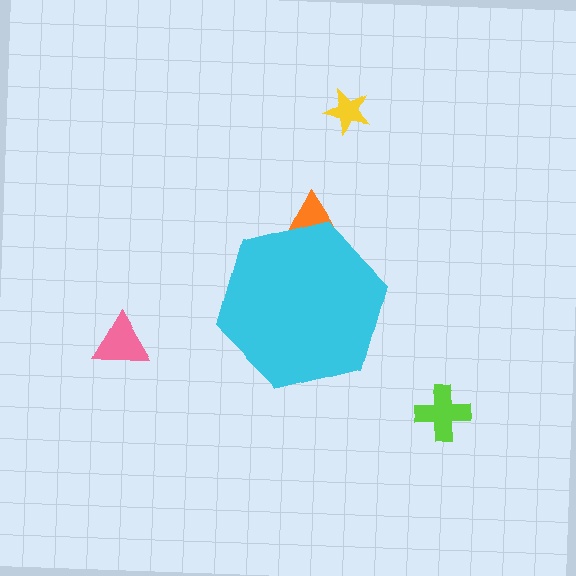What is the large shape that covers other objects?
A cyan hexagon.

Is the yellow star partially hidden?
No, the yellow star is fully visible.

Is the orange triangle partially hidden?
Yes, the orange triangle is partially hidden behind the cyan hexagon.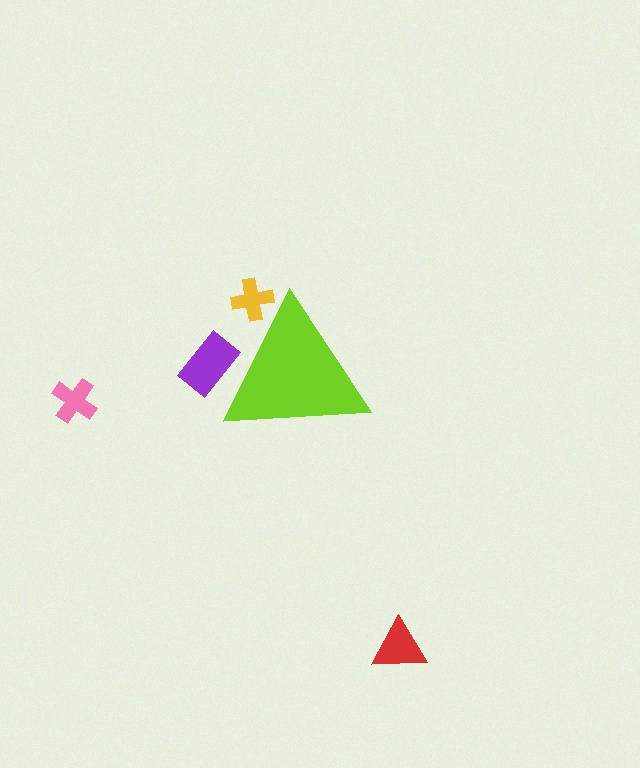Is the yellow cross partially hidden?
Yes, the yellow cross is partially hidden behind the lime triangle.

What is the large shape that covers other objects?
A lime triangle.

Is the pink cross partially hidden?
No, the pink cross is fully visible.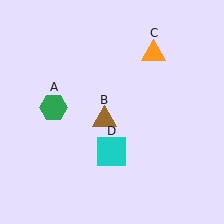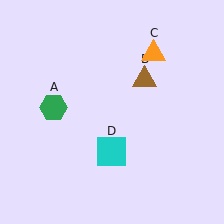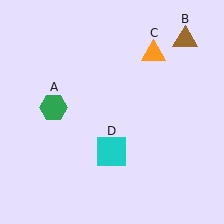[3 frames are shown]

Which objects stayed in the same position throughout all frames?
Green hexagon (object A) and orange triangle (object C) and cyan square (object D) remained stationary.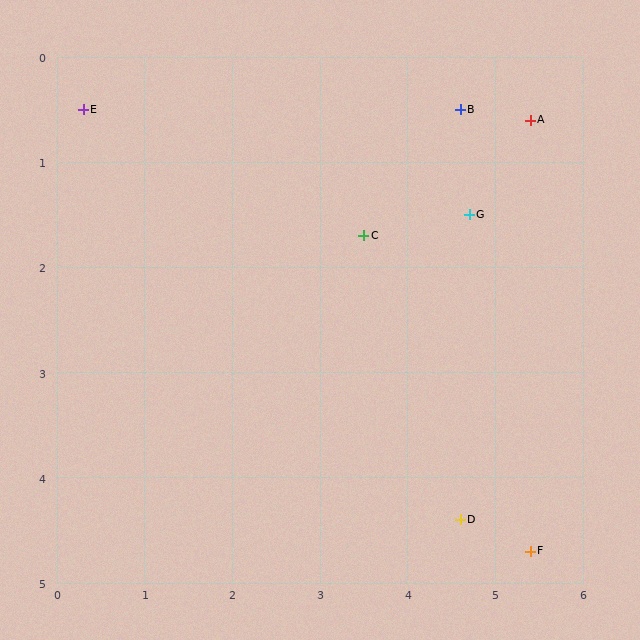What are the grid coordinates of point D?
Point D is at approximately (4.6, 4.4).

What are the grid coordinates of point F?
Point F is at approximately (5.4, 4.7).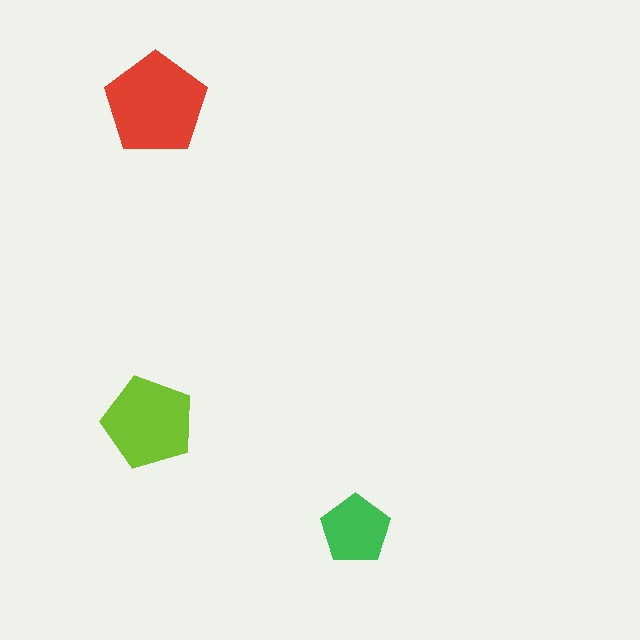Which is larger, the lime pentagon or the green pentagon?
The lime one.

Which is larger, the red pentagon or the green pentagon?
The red one.